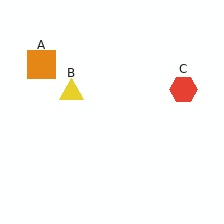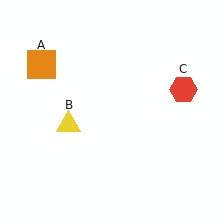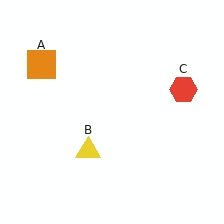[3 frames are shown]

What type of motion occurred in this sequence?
The yellow triangle (object B) rotated counterclockwise around the center of the scene.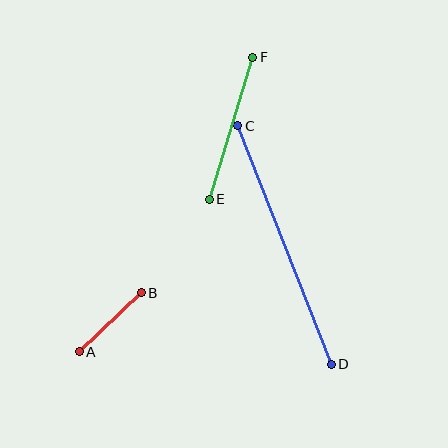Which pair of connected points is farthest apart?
Points C and D are farthest apart.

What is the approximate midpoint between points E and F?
The midpoint is at approximately (231, 128) pixels.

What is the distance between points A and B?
The distance is approximately 86 pixels.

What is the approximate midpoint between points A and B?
The midpoint is at approximately (110, 322) pixels.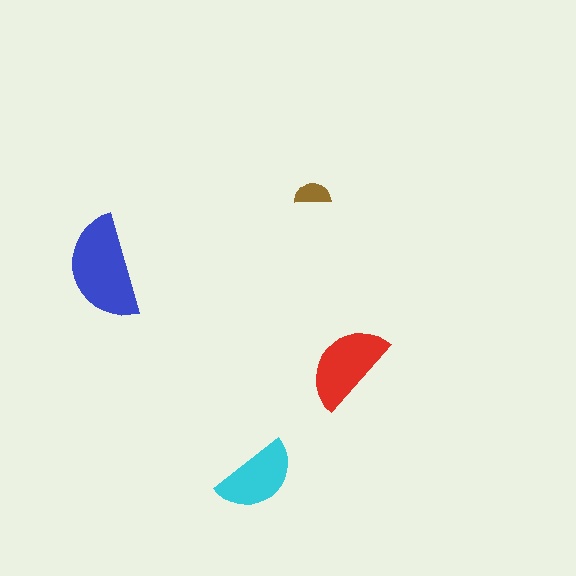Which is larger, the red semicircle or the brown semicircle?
The red one.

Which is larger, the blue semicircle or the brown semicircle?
The blue one.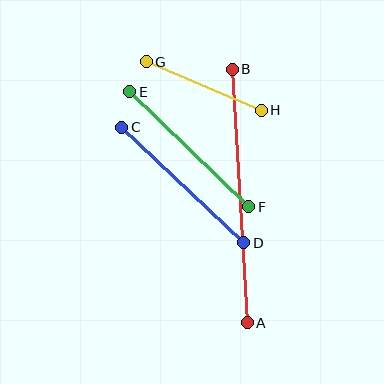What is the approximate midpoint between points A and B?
The midpoint is at approximately (240, 196) pixels.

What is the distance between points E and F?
The distance is approximately 166 pixels.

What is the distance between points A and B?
The distance is approximately 254 pixels.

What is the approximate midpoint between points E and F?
The midpoint is at approximately (189, 149) pixels.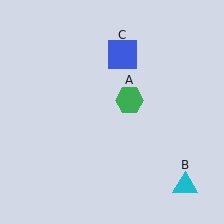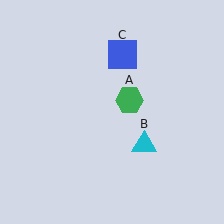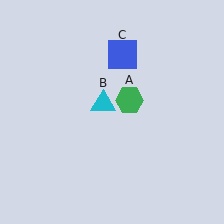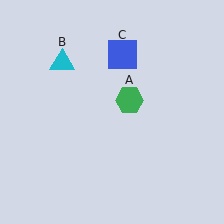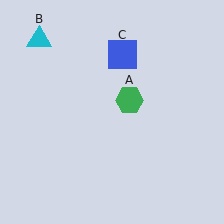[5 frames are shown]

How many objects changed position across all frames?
1 object changed position: cyan triangle (object B).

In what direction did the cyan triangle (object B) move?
The cyan triangle (object B) moved up and to the left.